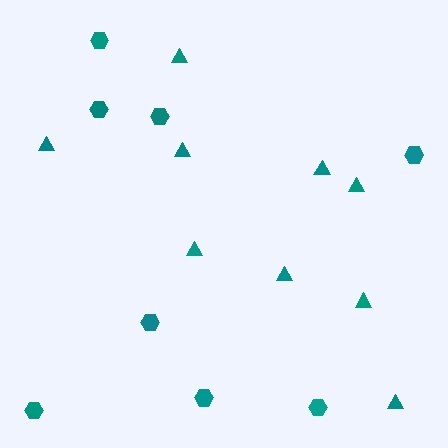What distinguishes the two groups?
There are 2 groups: one group of hexagons (8) and one group of triangles (9).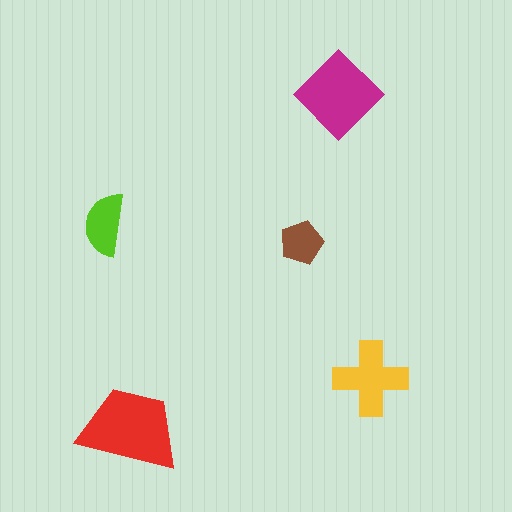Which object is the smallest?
The brown pentagon.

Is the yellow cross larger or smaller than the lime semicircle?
Larger.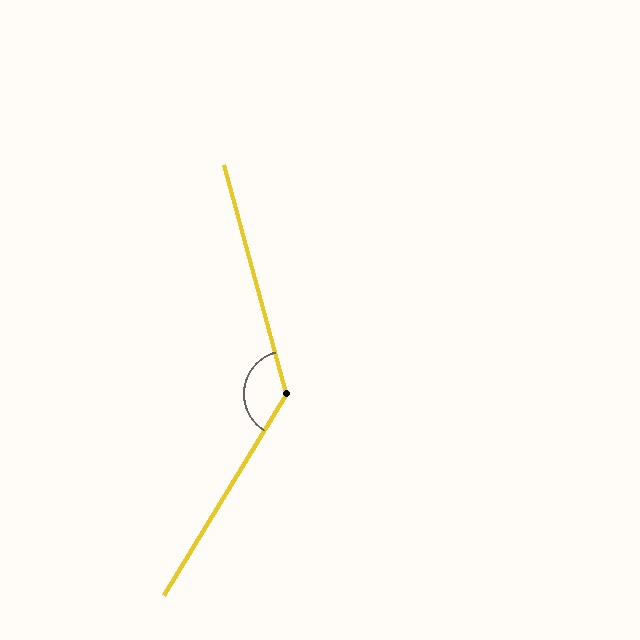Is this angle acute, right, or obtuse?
It is obtuse.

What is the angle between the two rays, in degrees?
Approximately 133 degrees.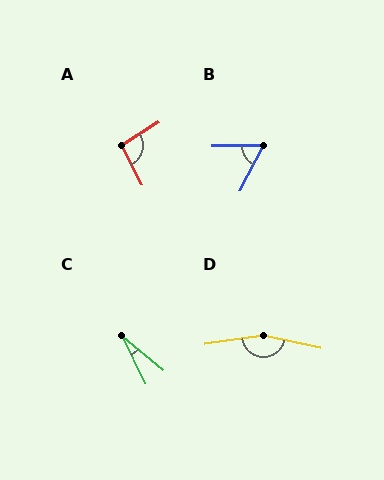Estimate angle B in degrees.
Approximately 62 degrees.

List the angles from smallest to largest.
C (24°), B (62°), A (95°), D (159°).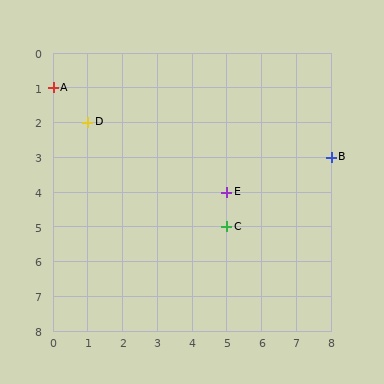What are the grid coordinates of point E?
Point E is at grid coordinates (5, 4).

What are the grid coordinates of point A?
Point A is at grid coordinates (0, 1).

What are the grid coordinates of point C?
Point C is at grid coordinates (5, 5).